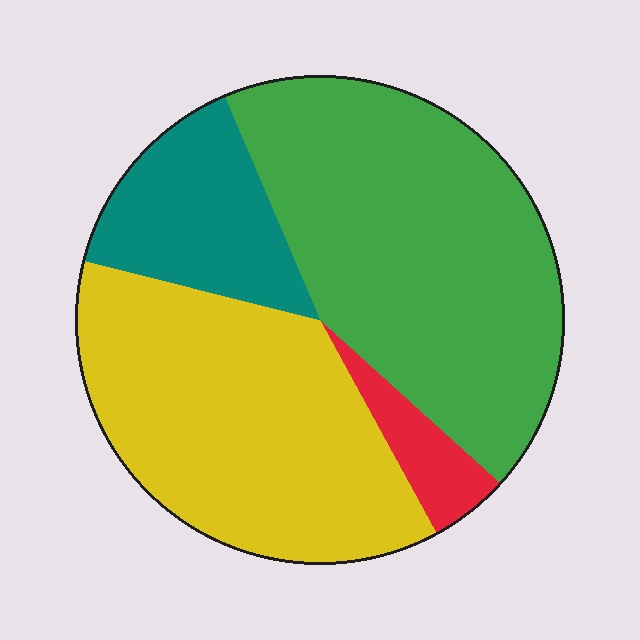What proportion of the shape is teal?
Teal takes up about one sixth (1/6) of the shape.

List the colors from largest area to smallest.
From largest to smallest: green, yellow, teal, red.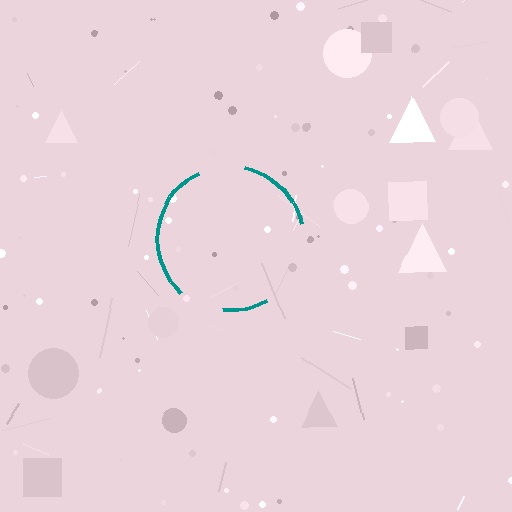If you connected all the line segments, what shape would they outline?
They would outline a circle.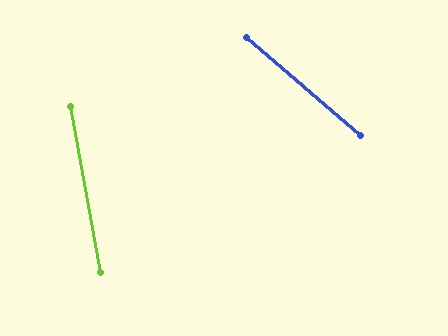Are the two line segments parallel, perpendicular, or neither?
Neither parallel nor perpendicular — they differ by about 39°.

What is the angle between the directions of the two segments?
Approximately 39 degrees.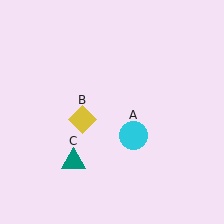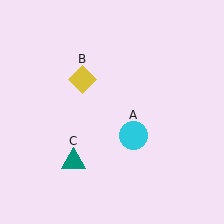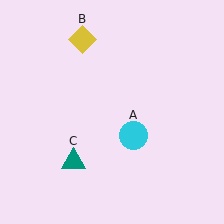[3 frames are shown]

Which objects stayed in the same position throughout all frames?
Cyan circle (object A) and teal triangle (object C) remained stationary.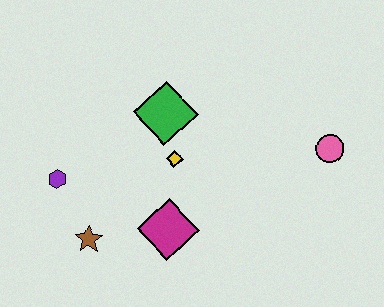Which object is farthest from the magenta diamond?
The pink circle is farthest from the magenta diamond.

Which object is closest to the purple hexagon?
The brown star is closest to the purple hexagon.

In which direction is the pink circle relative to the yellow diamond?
The pink circle is to the right of the yellow diamond.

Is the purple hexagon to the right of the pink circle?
No